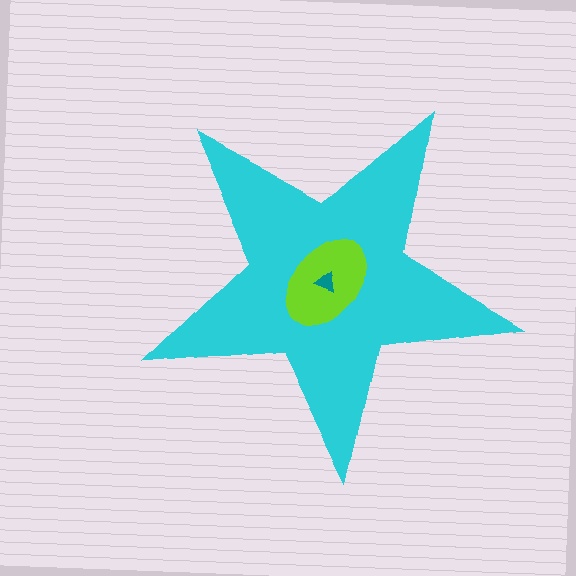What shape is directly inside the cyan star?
The lime ellipse.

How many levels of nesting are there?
3.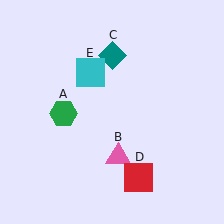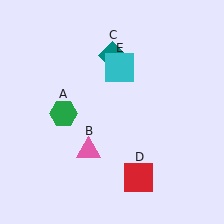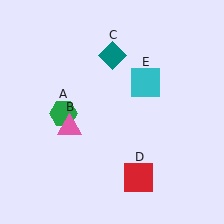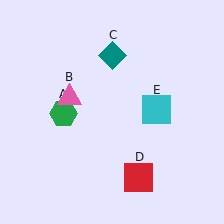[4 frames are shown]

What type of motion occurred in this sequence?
The pink triangle (object B), cyan square (object E) rotated clockwise around the center of the scene.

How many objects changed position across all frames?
2 objects changed position: pink triangle (object B), cyan square (object E).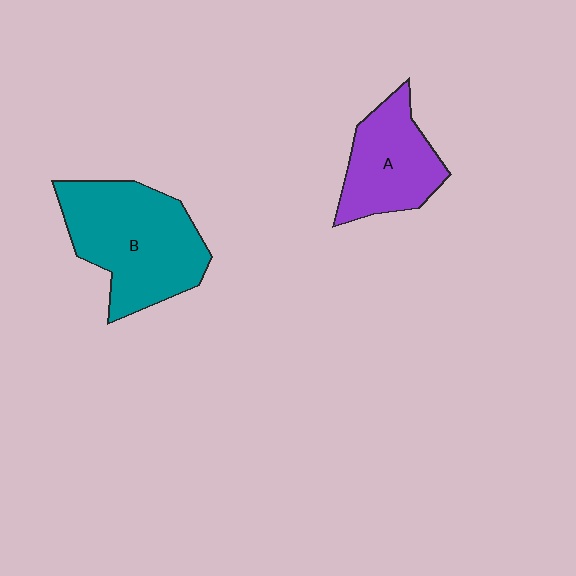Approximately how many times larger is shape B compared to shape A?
Approximately 1.5 times.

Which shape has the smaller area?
Shape A (purple).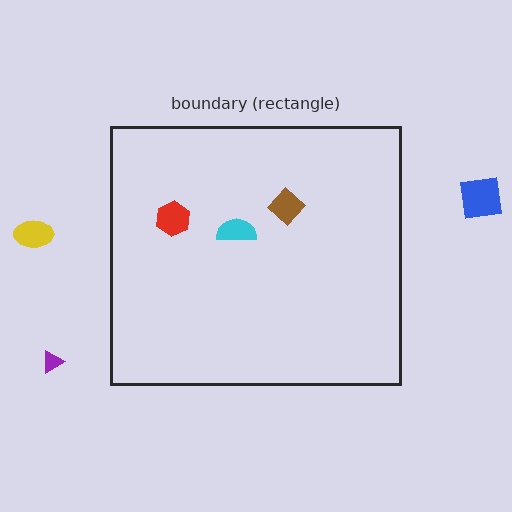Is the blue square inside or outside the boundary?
Outside.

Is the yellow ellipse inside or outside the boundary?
Outside.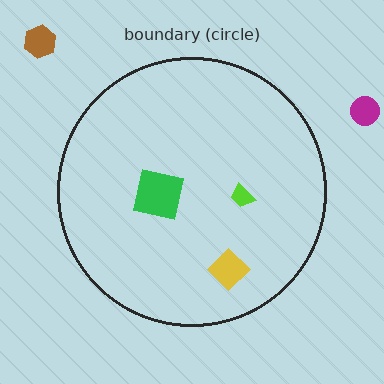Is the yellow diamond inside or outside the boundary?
Inside.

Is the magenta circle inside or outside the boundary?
Outside.